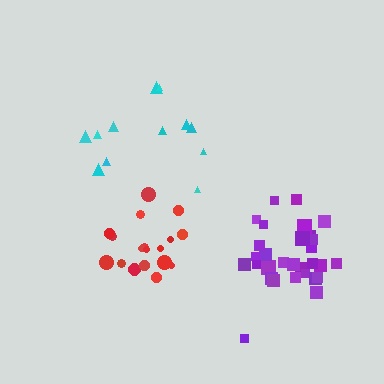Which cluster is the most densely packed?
Purple.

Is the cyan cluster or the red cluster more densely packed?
Red.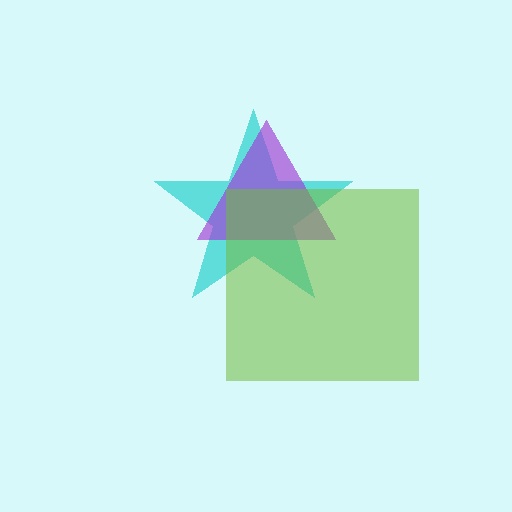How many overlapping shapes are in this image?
There are 3 overlapping shapes in the image.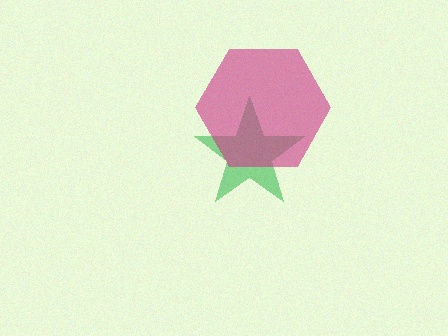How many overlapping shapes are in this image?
There are 2 overlapping shapes in the image.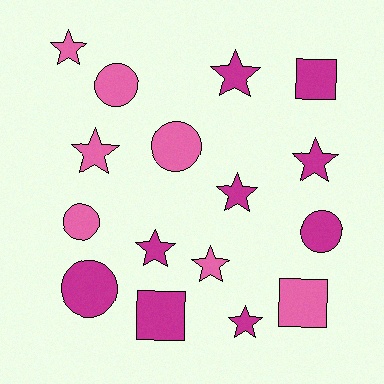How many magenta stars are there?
There are 5 magenta stars.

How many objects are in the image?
There are 16 objects.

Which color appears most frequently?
Magenta, with 9 objects.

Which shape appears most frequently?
Star, with 8 objects.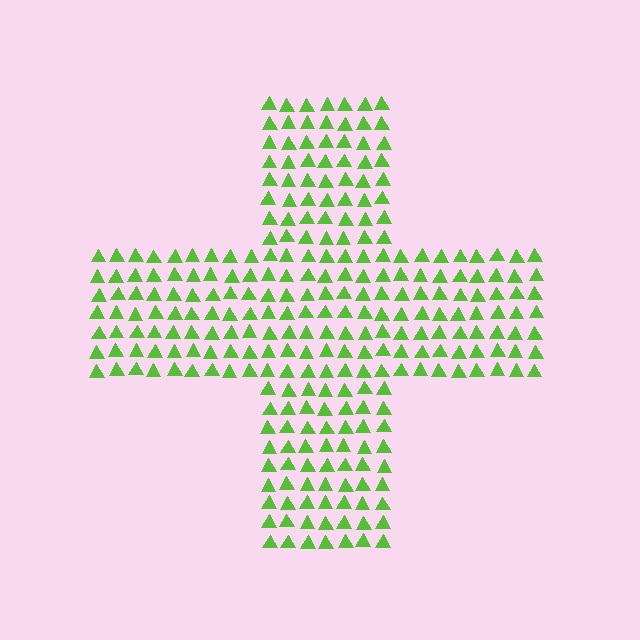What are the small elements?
The small elements are triangles.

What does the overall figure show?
The overall figure shows a cross.